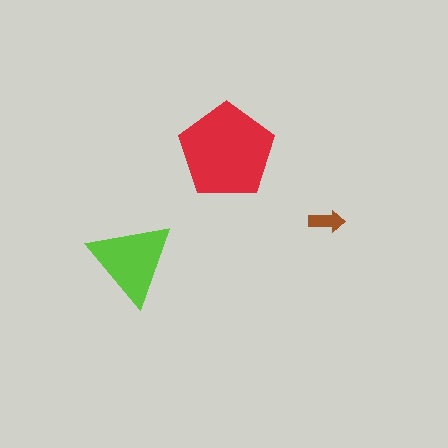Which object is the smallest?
The brown arrow.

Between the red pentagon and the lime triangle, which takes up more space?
The red pentagon.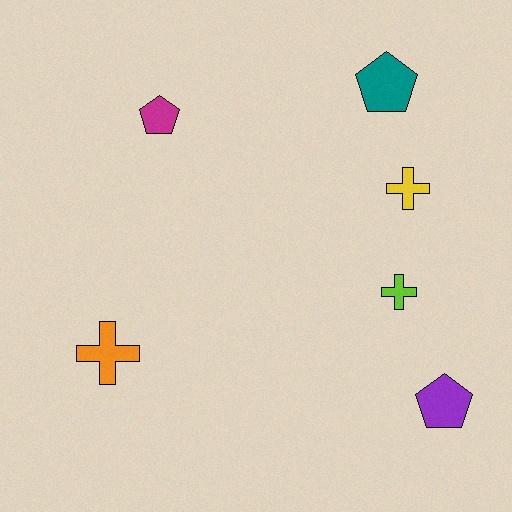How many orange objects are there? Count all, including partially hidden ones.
There is 1 orange object.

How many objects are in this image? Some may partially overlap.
There are 6 objects.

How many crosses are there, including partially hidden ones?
There are 3 crosses.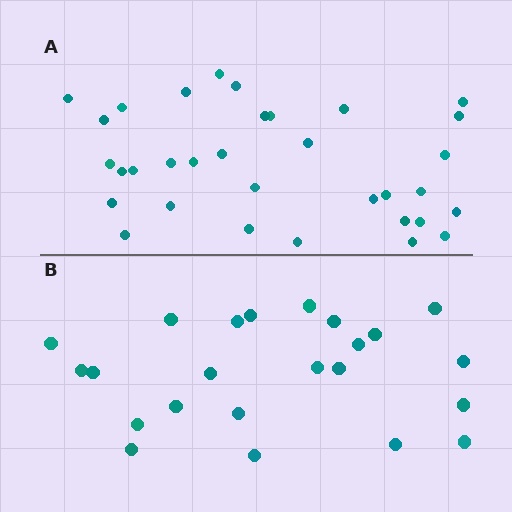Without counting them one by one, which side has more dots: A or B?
Region A (the top region) has more dots.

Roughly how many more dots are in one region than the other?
Region A has roughly 10 or so more dots than region B.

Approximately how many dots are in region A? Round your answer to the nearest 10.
About 30 dots. (The exact count is 33, which rounds to 30.)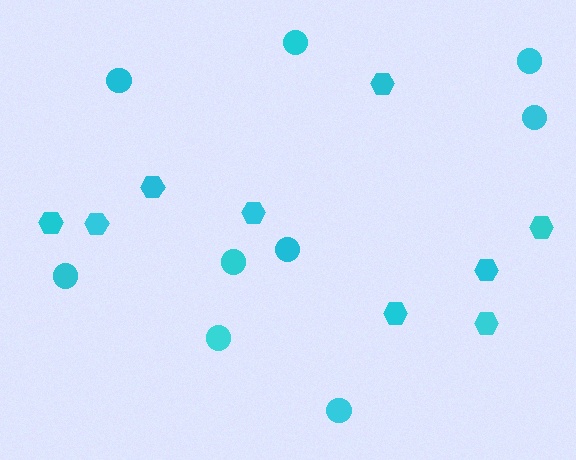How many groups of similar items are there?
There are 2 groups: one group of circles (9) and one group of hexagons (9).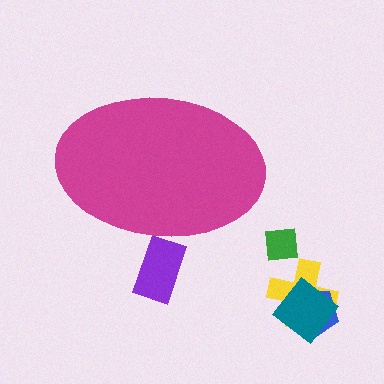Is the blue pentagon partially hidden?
No, the blue pentagon is fully visible.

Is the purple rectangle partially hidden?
Yes, the purple rectangle is partially hidden behind the magenta ellipse.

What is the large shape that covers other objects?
A magenta ellipse.